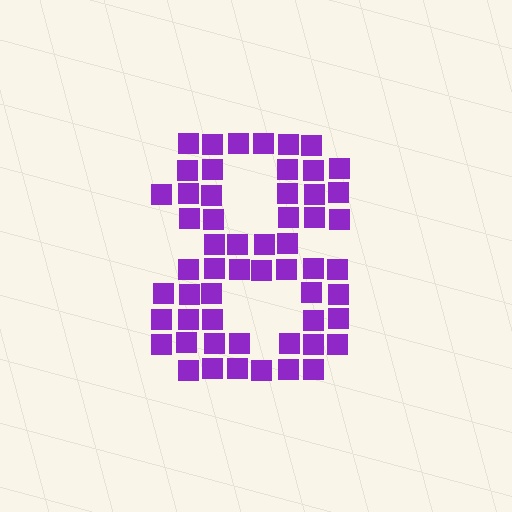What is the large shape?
The large shape is the digit 8.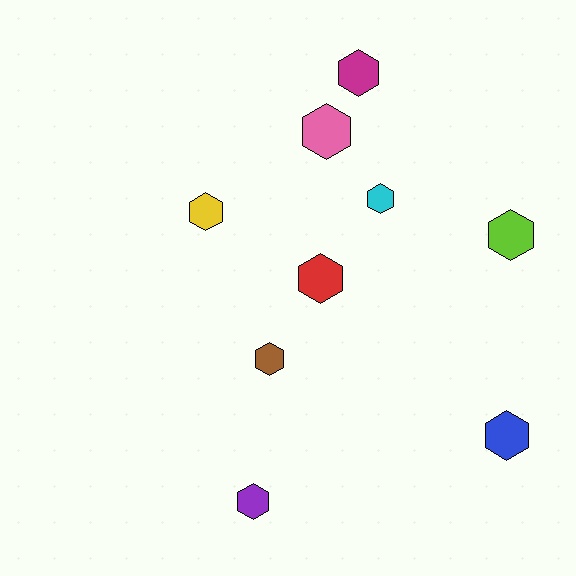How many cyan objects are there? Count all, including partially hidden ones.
There is 1 cyan object.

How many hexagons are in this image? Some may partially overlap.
There are 9 hexagons.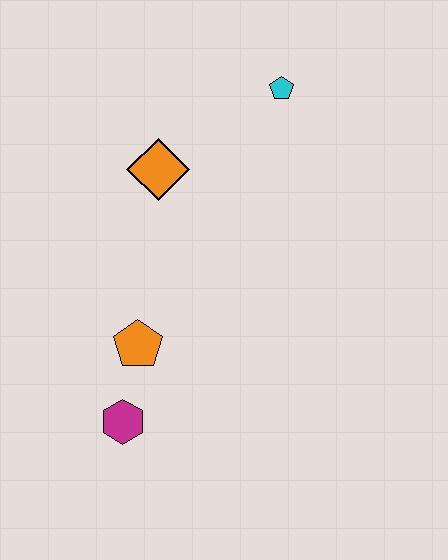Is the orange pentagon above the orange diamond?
No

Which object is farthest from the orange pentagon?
The cyan pentagon is farthest from the orange pentagon.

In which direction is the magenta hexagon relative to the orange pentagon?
The magenta hexagon is below the orange pentagon.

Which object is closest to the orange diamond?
The cyan pentagon is closest to the orange diamond.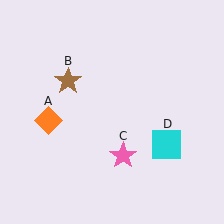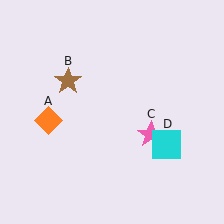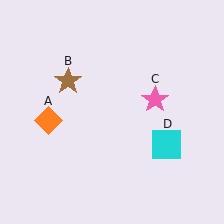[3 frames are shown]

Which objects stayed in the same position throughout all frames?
Orange diamond (object A) and brown star (object B) and cyan square (object D) remained stationary.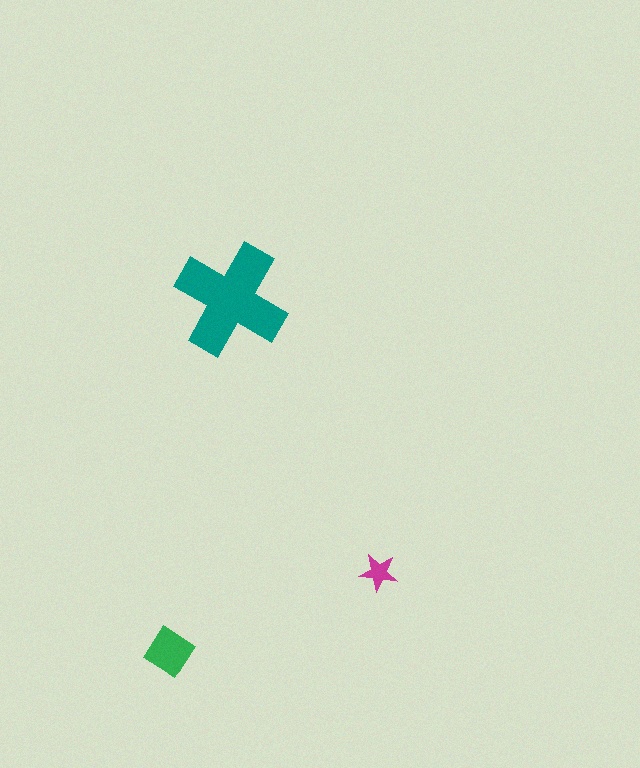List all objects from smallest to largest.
The magenta star, the green diamond, the teal cross.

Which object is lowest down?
The green diamond is bottommost.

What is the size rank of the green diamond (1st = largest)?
2nd.